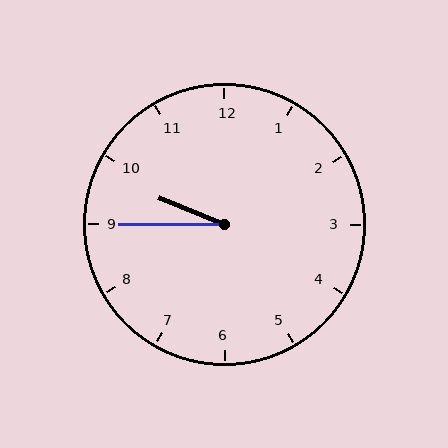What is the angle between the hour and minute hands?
Approximately 22 degrees.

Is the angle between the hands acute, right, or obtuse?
It is acute.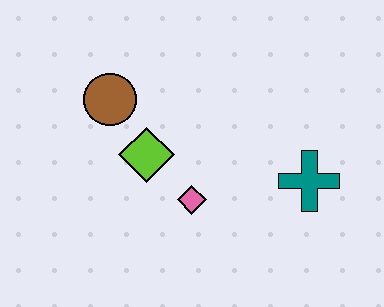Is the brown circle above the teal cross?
Yes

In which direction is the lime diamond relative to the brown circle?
The lime diamond is below the brown circle.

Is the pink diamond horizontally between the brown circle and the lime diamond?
No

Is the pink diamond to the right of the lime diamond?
Yes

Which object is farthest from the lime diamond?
The teal cross is farthest from the lime diamond.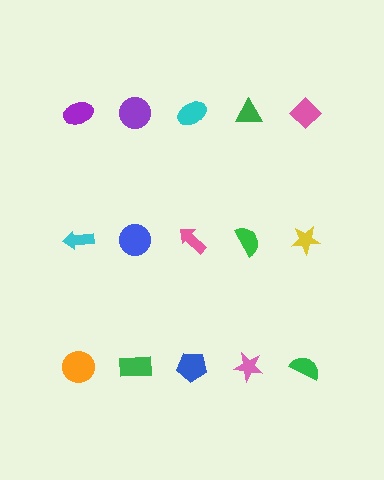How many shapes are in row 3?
5 shapes.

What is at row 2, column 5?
A yellow star.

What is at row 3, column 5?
A green semicircle.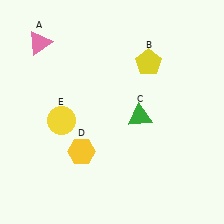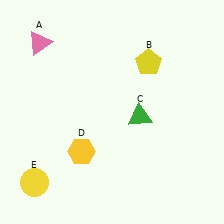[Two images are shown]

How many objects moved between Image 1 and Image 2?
1 object moved between the two images.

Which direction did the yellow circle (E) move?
The yellow circle (E) moved down.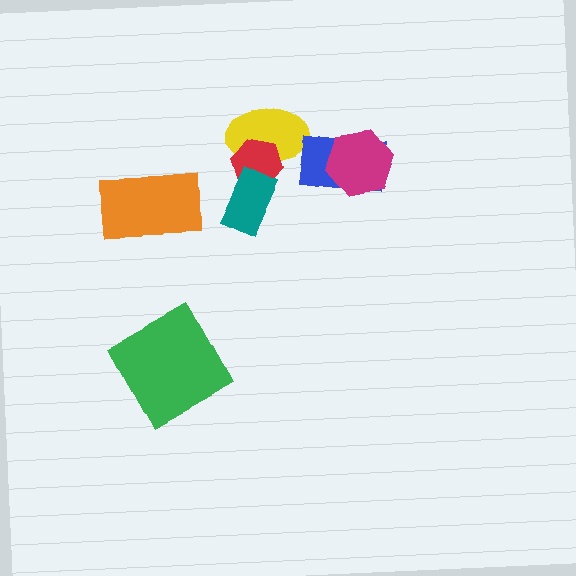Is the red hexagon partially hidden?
Yes, it is partially covered by another shape.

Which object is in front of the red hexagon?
The teal rectangle is in front of the red hexagon.